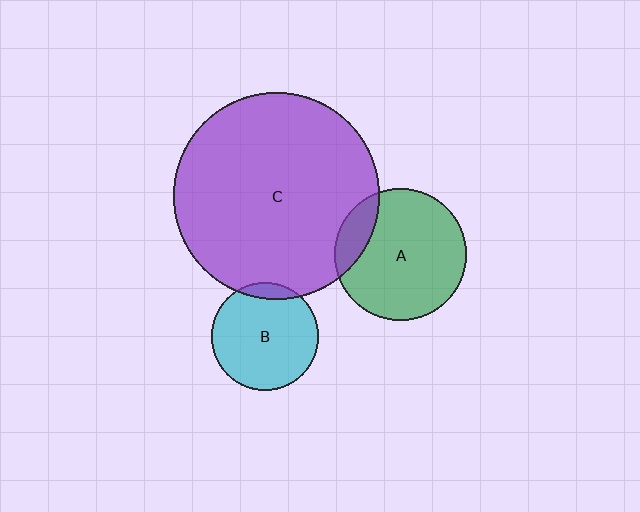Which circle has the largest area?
Circle C (purple).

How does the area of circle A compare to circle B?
Approximately 1.5 times.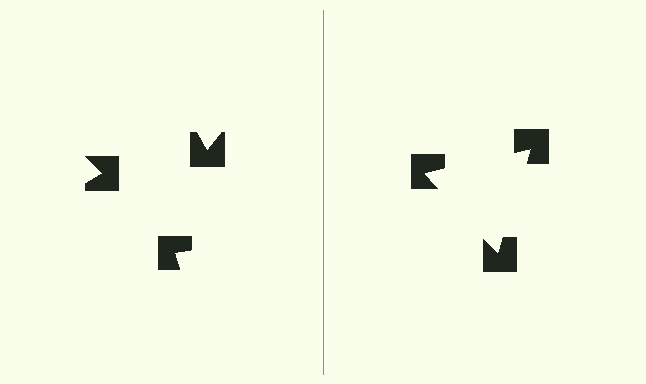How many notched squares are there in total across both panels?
6 — 3 on each side.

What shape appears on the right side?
An illusory triangle.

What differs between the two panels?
The notched squares are positioned identically on both sides; only the wedge orientations differ. On the right they align to a triangle; on the left they are misaligned.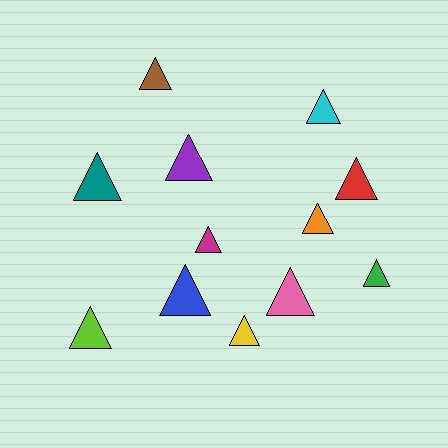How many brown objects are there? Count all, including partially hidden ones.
There is 1 brown object.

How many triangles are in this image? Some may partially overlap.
There are 12 triangles.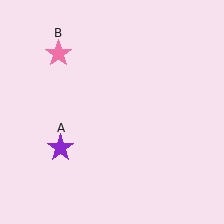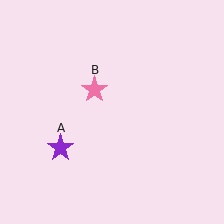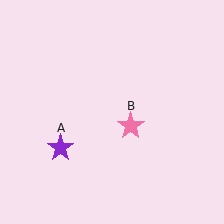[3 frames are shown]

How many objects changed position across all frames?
1 object changed position: pink star (object B).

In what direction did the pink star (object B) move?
The pink star (object B) moved down and to the right.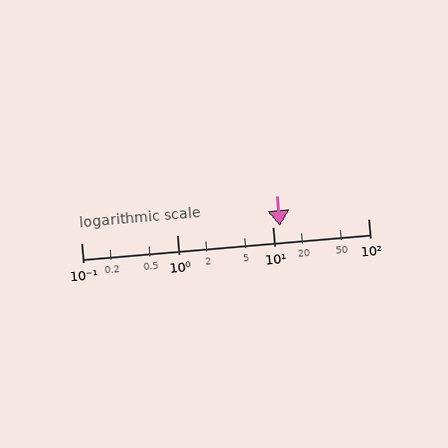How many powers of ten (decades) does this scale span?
The scale spans 3 decades, from 0.1 to 100.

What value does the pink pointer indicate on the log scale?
The pointer indicates approximately 12.